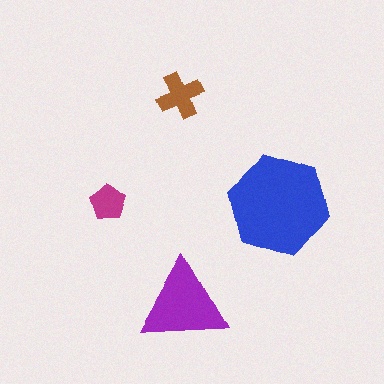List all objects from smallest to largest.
The magenta pentagon, the brown cross, the purple triangle, the blue hexagon.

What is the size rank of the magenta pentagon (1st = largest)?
4th.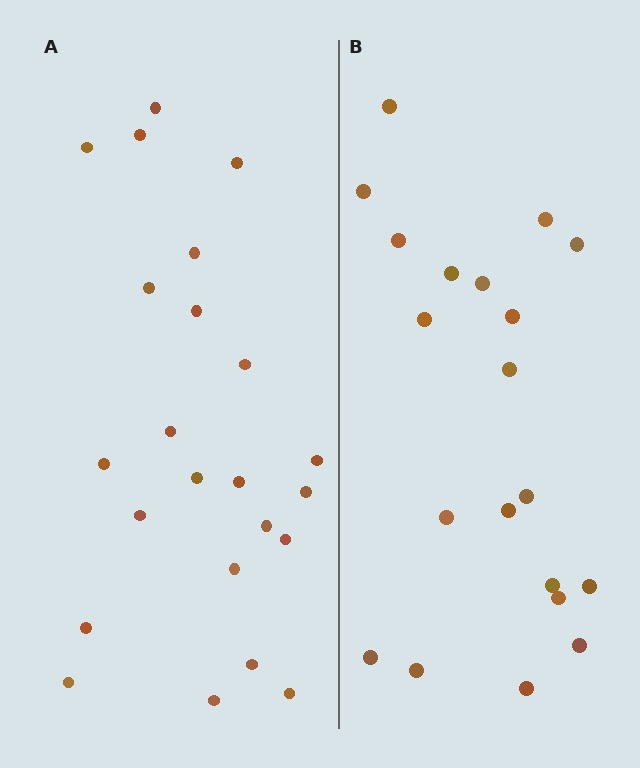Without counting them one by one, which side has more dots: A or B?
Region A (the left region) has more dots.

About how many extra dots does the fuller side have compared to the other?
Region A has just a few more — roughly 2 or 3 more dots than region B.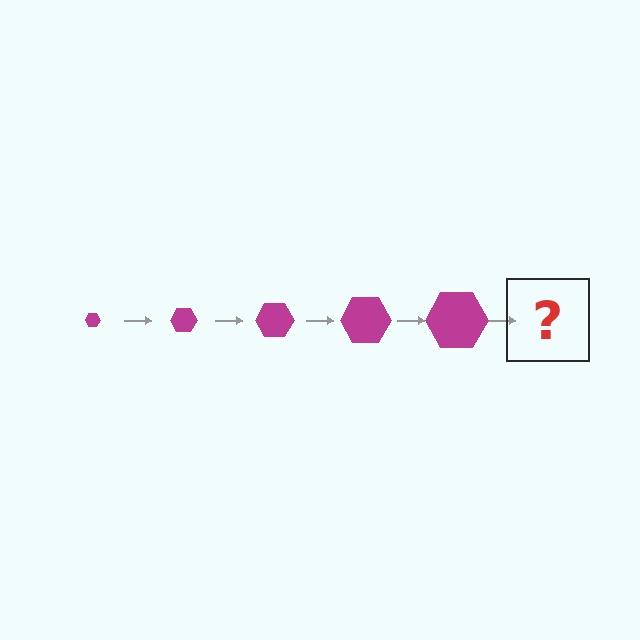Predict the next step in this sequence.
The next step is a magenta hexagon, larger than the previous one.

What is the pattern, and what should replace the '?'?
The pattern is that the hexagon gets progressively larger each step. The '?' should be a magenta hexagon, larger than the previous one.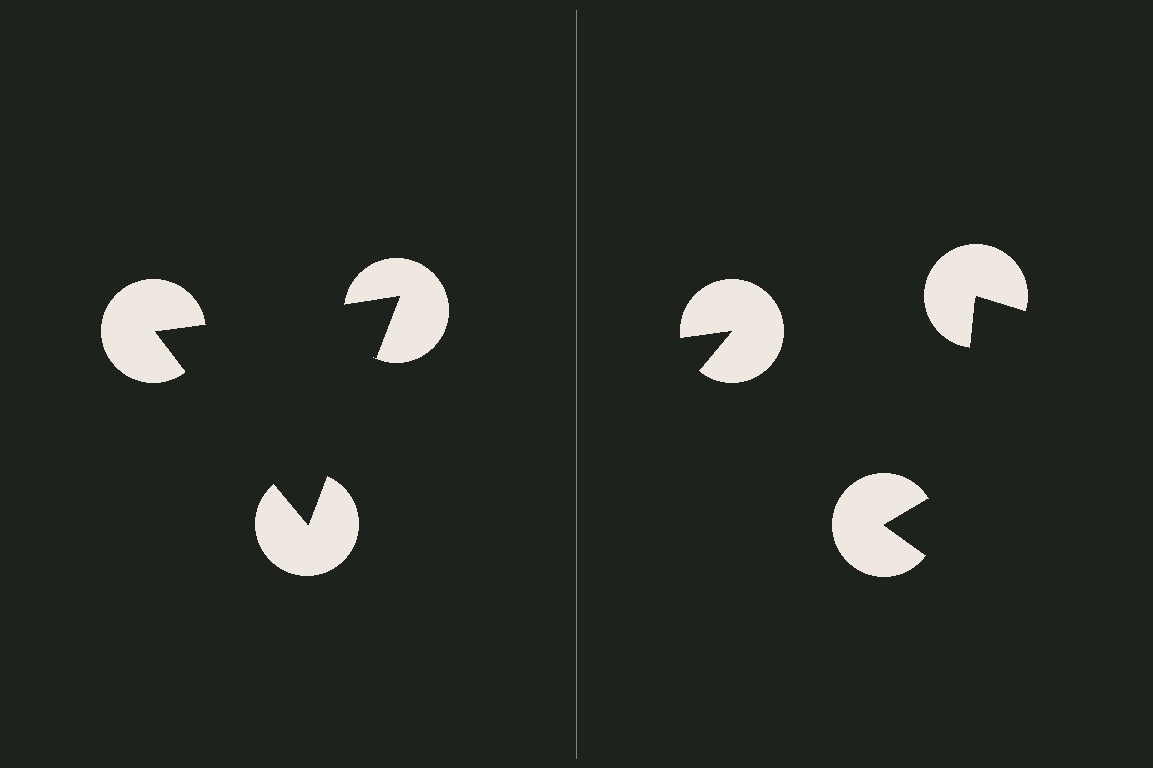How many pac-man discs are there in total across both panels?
6 — 3 on each side.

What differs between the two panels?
The pac-man discs are positioned identically on both sides; only the wedge orientations differ. On the left they align to a triangle; on the right they are misaligned.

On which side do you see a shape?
An illusory triangle appears on the left side. On the right side the wedge cuts are rotated, so no coherent shape forms.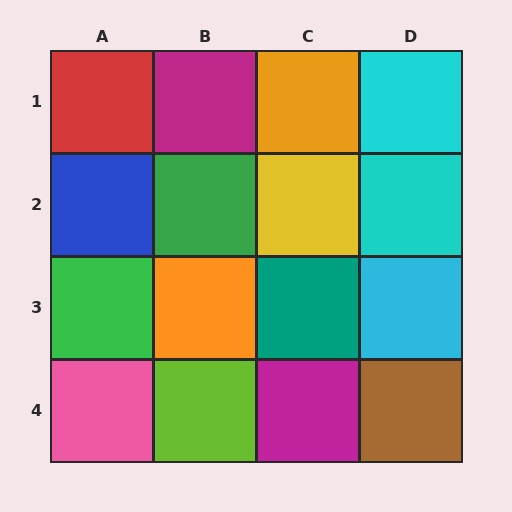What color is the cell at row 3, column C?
Teal.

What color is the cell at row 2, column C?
Yellow.